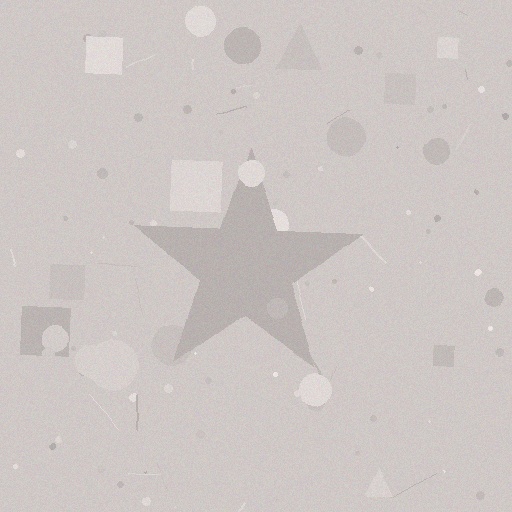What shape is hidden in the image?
A star is hidden in the image.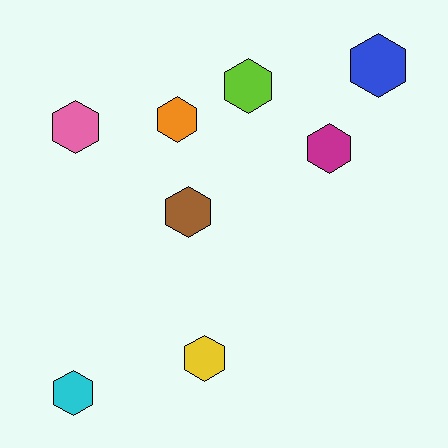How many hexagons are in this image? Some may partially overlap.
There are 8 hexagons.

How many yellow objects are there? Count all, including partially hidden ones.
There is 1 yellow object.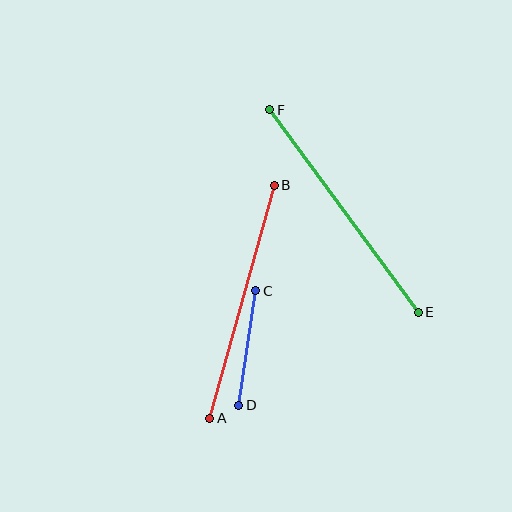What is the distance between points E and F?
The distance is approximately 251 pixels.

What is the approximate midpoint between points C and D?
The midpoint is at approximately (247, 348) pixels.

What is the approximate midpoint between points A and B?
The midpoint is at approximately (242, 302) pixels.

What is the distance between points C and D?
The distance is approximately 115 pixels.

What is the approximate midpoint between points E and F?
The midpoint is at approximately (344, 211) pixels.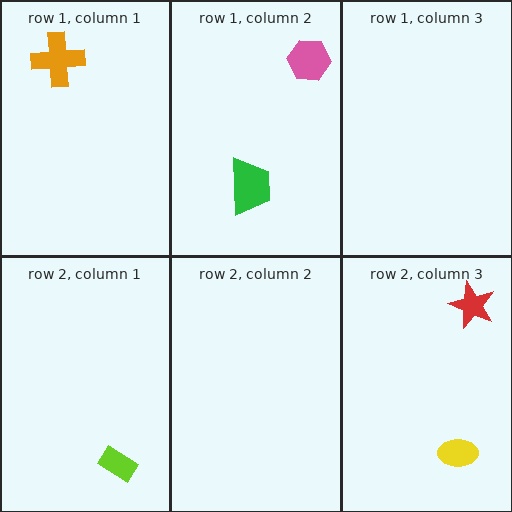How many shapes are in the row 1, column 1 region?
1.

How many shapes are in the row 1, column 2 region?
2.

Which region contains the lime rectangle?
The row 2, column 1 region.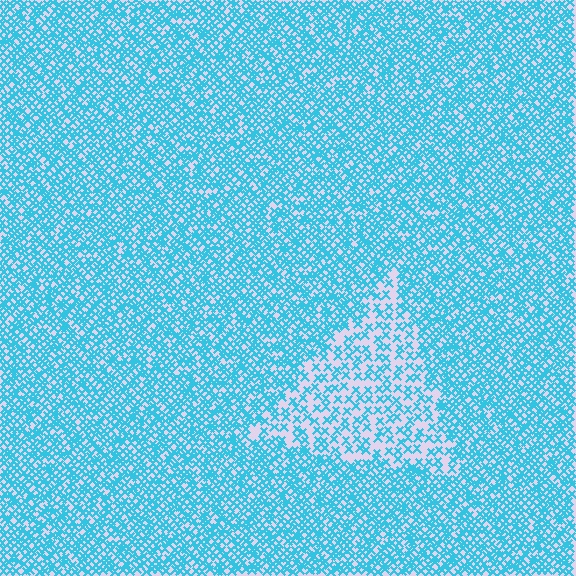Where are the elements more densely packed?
The elements are more densely packed outside the triangle boundary.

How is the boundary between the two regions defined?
The boundary is defined by a change in element density (approximately 2.1x ratio). All elements are the same color, size, and shape.